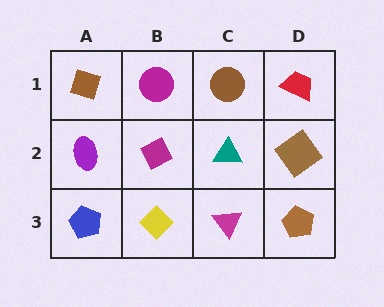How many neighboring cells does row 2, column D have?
3.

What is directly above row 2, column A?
A brown diamond.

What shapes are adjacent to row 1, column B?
A magenta diamond (row 2, column B), a brown diamond (row 1, column A), a brown circle (row 1, column C).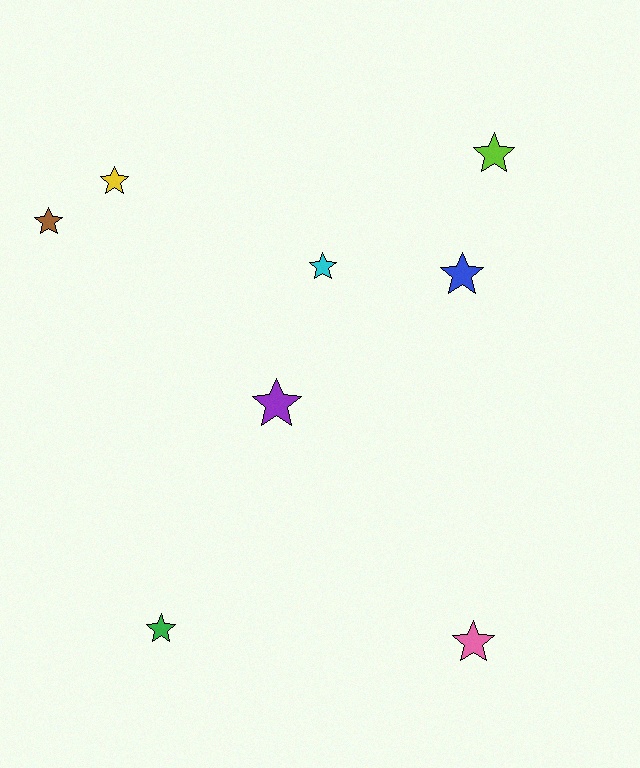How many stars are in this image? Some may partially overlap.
There are 8 stars.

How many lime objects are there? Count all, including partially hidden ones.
There is 1 lime object.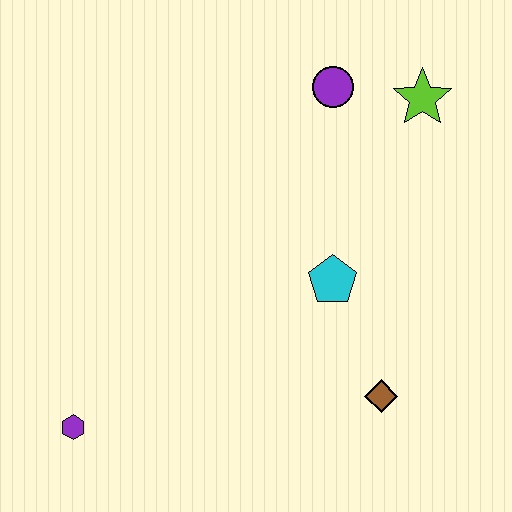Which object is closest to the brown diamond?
The cyan pentagon is closest to the brown diamond.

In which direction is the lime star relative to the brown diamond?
The lime star is above the brown diamond.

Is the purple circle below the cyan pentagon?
No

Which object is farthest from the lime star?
The purple hexagon is farthest from the lime star.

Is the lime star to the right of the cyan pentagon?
Yes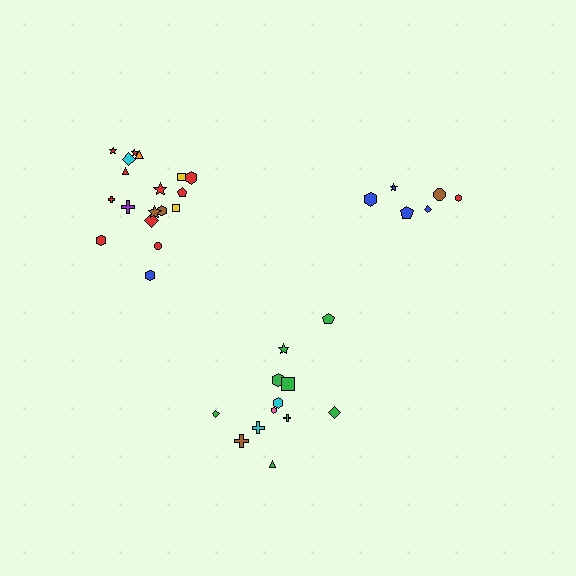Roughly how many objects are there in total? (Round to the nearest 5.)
Roughly 35 objects in total.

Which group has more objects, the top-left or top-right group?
The top-left group.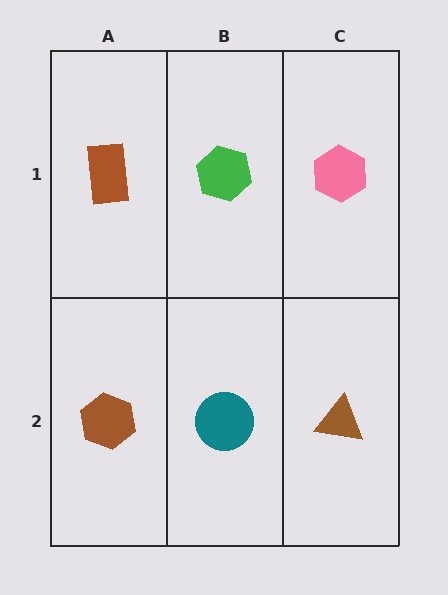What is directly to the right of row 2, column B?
A brown triangle.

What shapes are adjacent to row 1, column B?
A teal circle (row 2, column B), a brown rectangle (row 1, column A), a pink hexagon (row 1, column C).